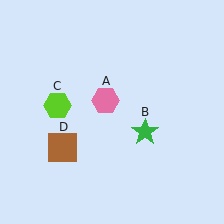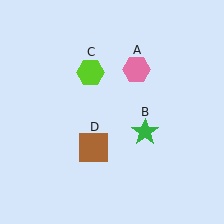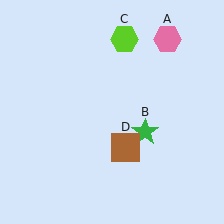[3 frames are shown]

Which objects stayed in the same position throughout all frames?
Green star (object B) remained stationary.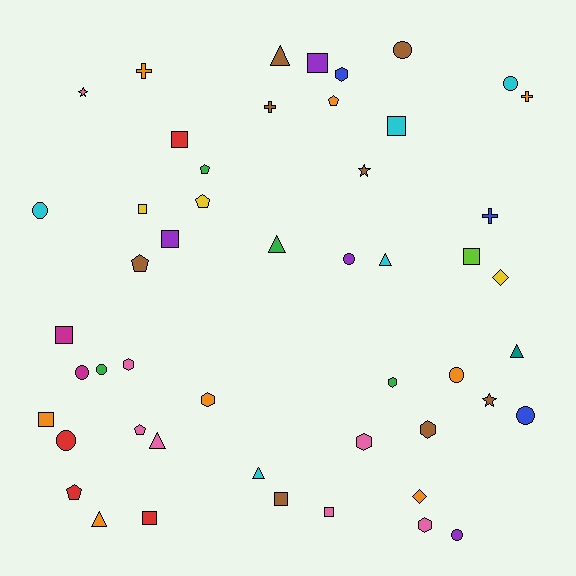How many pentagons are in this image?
There are 6 pentagons.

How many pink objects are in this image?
There are 7 pink objects.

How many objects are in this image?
There are 50 objects.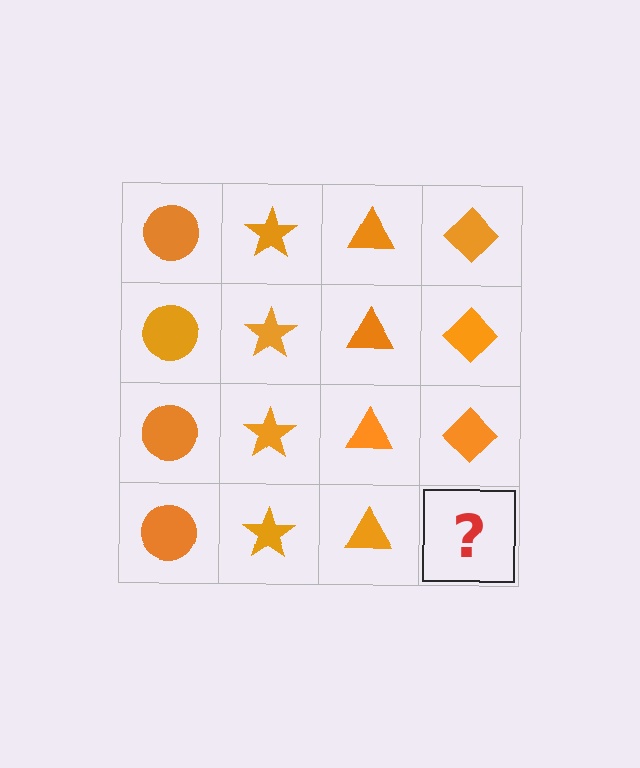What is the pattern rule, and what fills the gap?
The rule is that each column has a consistent shape. The gap should be filled with an orange diamond.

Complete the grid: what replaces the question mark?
The question mark should be replaced with an orange diamond.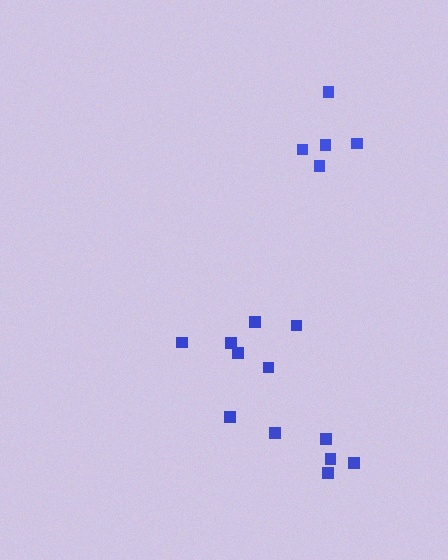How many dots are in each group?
Group 1: 5 dots, Group 2: 7 dots, Group 3: 5 dots (17 total).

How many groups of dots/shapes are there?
There are 3 groups.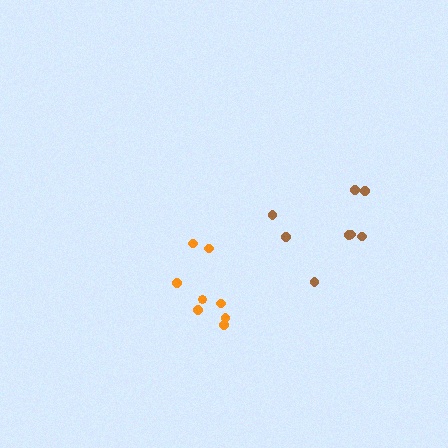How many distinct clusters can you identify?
There are 2 distinct clusters.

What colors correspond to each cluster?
The clusters are colored: brown, orange.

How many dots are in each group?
Group 1: 8 dots, Group 2: 8 dots (16 total).